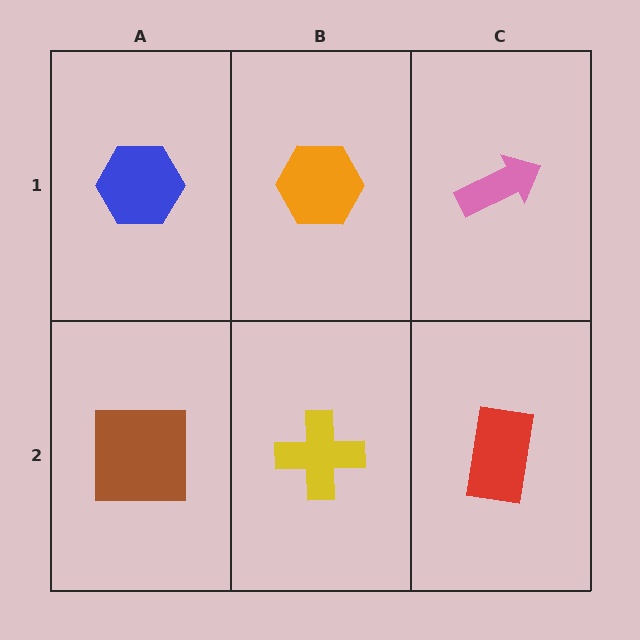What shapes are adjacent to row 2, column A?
A blue hexagon (row 1, column A), a yellow cross (row 2, column B).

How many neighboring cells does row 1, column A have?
2.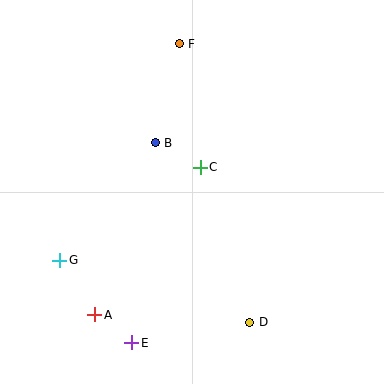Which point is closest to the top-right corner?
Point F is closest to the top-right corner.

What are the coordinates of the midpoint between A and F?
The midpoint between A and F is at (137, 179).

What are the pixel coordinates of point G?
Point G is at (60, 260).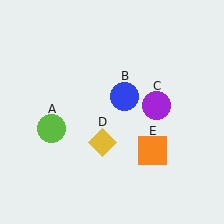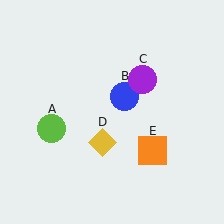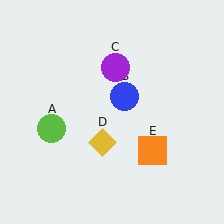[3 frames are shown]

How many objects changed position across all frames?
1 object changed position: purple circle (object C).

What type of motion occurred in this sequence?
The purple circle (object C) rotated counterclockwise around the center of the scene.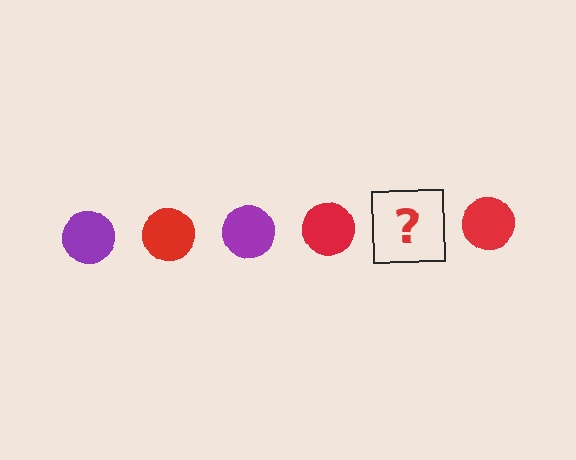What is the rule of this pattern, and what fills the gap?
The rule is that the pattern cycles through purple, red circles. The gap should be filled with a purple circle.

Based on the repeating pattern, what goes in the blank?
The blank should be a purple circle.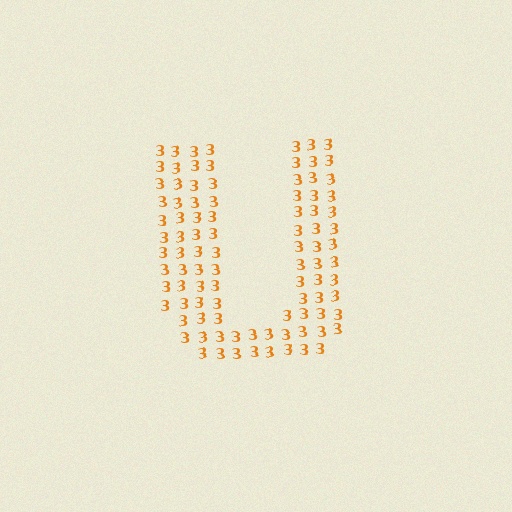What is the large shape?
The large shape is the letter U.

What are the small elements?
The small elements are digit 3's.